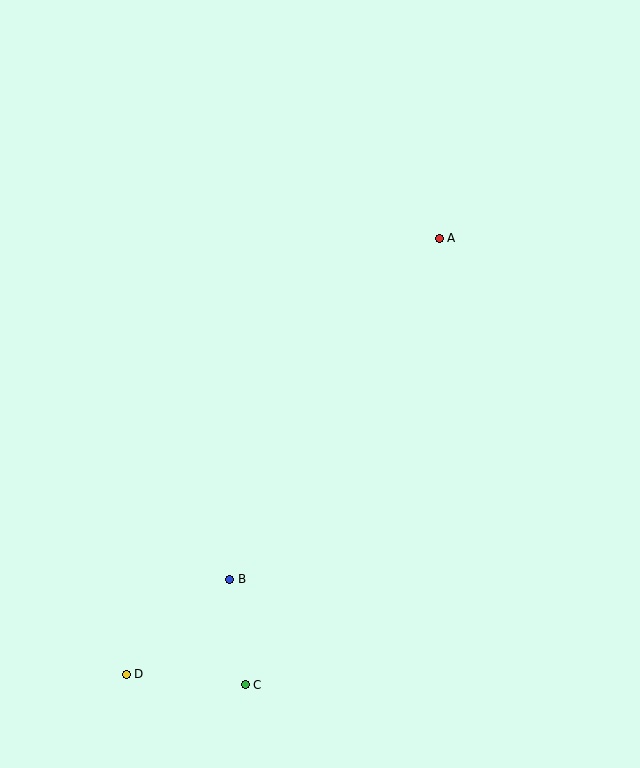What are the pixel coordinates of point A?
Point A is at (439, 238).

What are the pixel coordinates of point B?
Point B is at (230, 579).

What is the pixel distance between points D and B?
The distance between D and B is 140 pixels.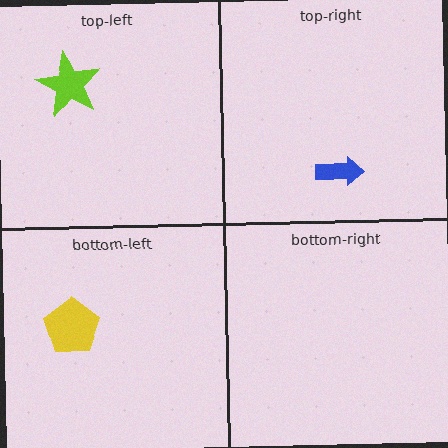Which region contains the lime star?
The top-left region.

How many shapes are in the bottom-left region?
1.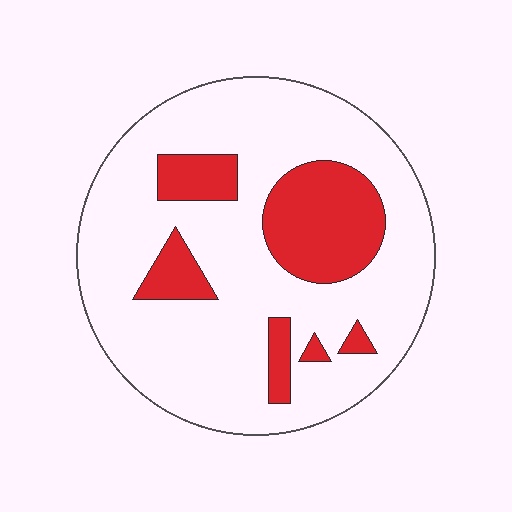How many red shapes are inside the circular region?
6.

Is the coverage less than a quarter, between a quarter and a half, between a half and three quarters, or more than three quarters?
Less than a quarter.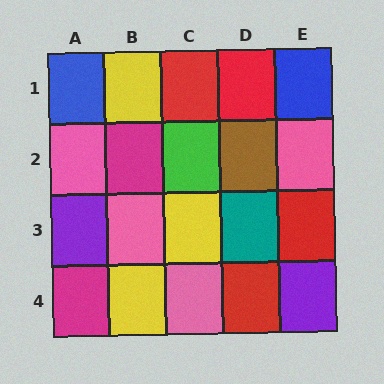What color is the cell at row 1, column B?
Yellow.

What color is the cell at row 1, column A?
Blue.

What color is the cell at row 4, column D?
Red.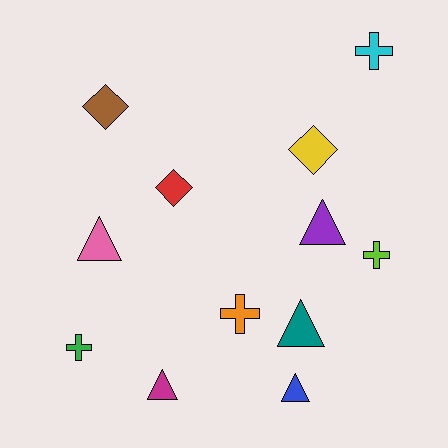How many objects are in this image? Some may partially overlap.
There are 12 objects.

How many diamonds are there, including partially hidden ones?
There are 3 diamonds.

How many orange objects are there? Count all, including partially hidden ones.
There is 1 orange object.